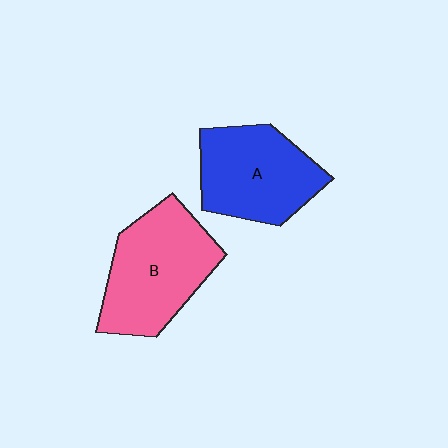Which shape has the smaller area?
Shape A (blue).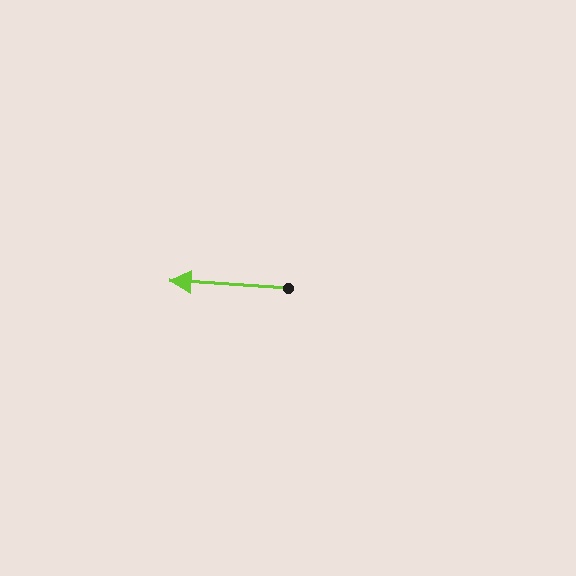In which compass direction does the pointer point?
West.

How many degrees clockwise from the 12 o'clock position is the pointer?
Approximately 274 degrees.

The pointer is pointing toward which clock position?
Roughly 9 o'clock.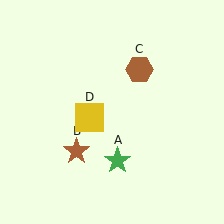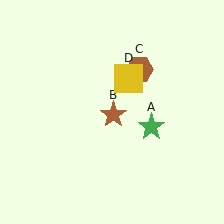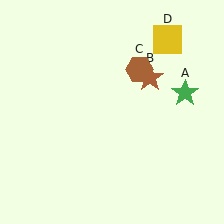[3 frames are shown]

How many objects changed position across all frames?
3 objects changed position: green star (object A), brown star (object B), yellow square (object D).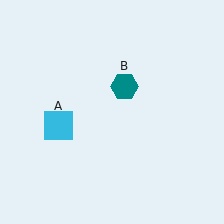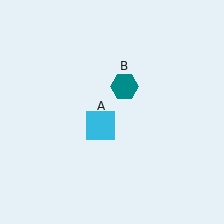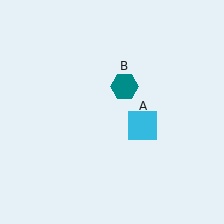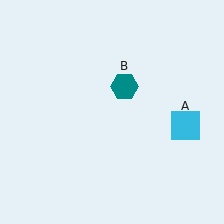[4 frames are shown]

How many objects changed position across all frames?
1 object changed position: cyan square (object A).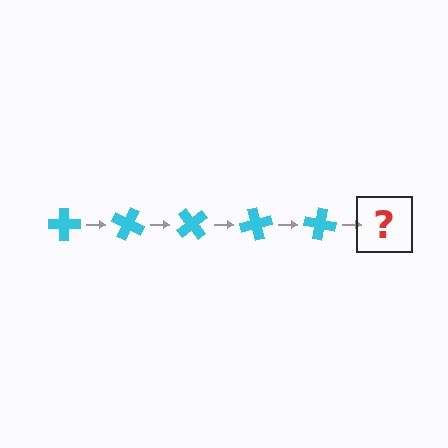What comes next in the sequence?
The next element should be a cyan cross rotated 125 degrees.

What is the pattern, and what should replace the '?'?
The pattern is that the cross rotates 25 degrees each step. The '?' should be a cyan cross rotated 125 degrees.